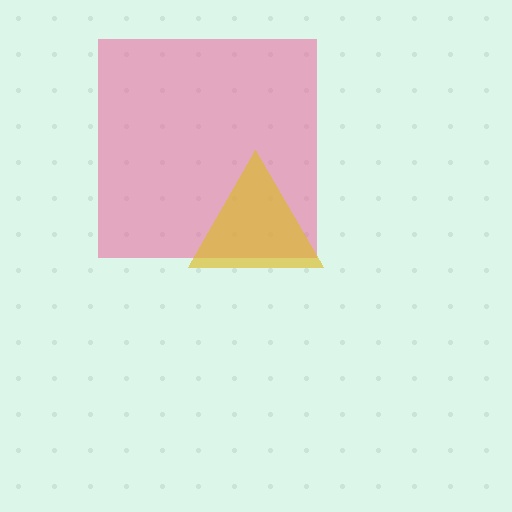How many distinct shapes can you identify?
There are 2 distinct shapes: a pink square, a yellow triangle.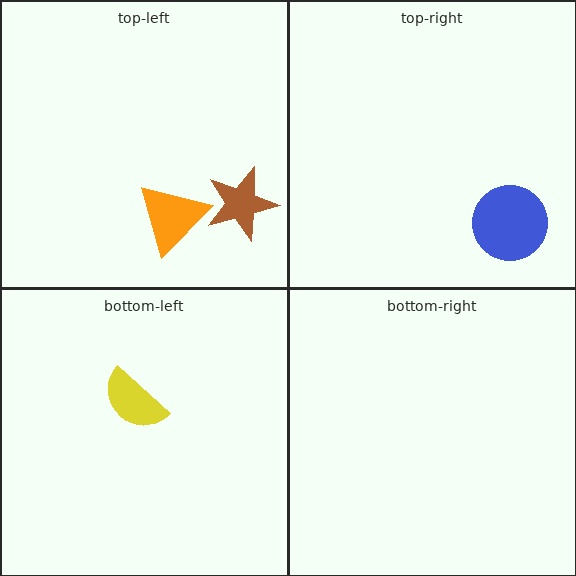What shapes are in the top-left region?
The orange triangle, the brown star.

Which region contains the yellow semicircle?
The bottom-left region.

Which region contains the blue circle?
The top-right region.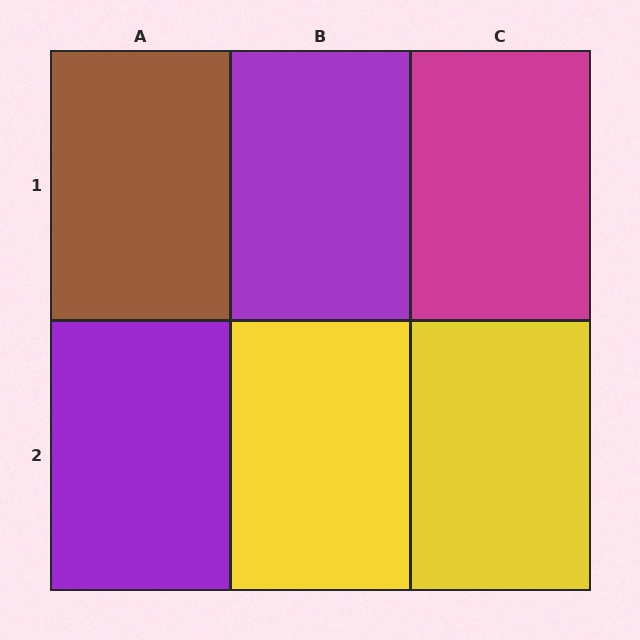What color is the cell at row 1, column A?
Brown.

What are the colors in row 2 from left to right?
Purple, yellow, yellow.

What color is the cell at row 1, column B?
Purple.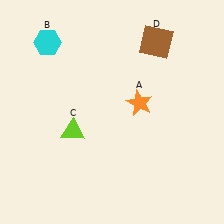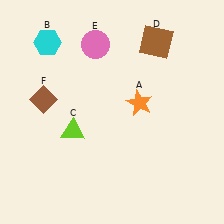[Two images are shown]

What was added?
A pink circle (E), a brown diamond (F) were added in Image 2.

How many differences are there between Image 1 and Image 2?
There are 2 differences between the two images.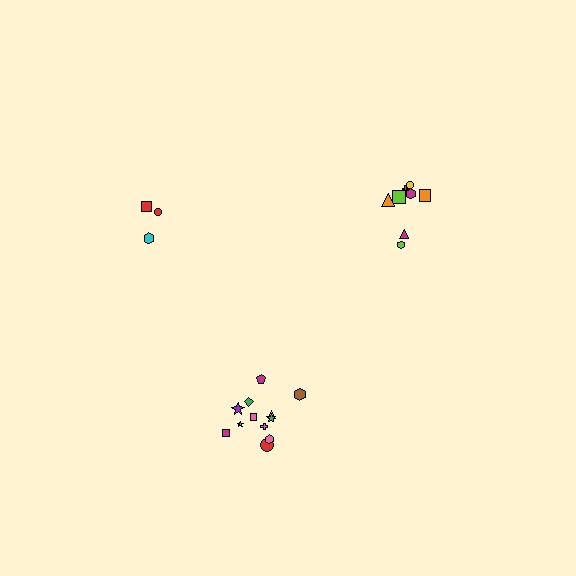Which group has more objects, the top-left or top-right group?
The top-right group.